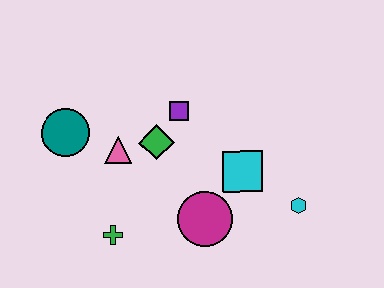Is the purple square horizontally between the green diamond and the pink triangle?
No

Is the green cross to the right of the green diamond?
No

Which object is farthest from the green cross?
The cyan hexagon is farthest from the green cross.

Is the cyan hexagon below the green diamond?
Yes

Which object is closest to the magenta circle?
The cyan square is closest to the magenta circle.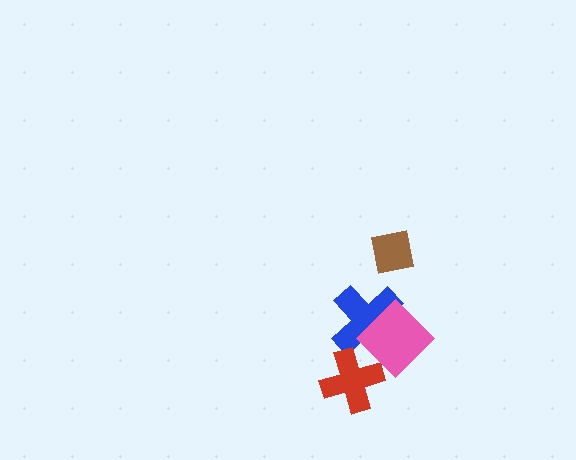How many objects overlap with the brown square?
0 objects overlap with the brown square.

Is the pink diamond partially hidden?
No, no other shape covers it.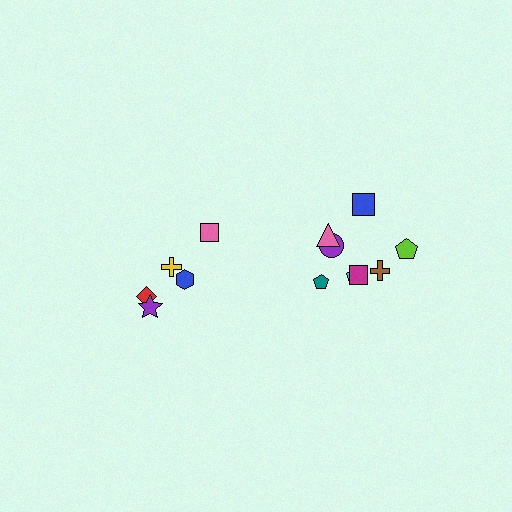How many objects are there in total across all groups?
There are 13 objects.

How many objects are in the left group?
There are 5 objects.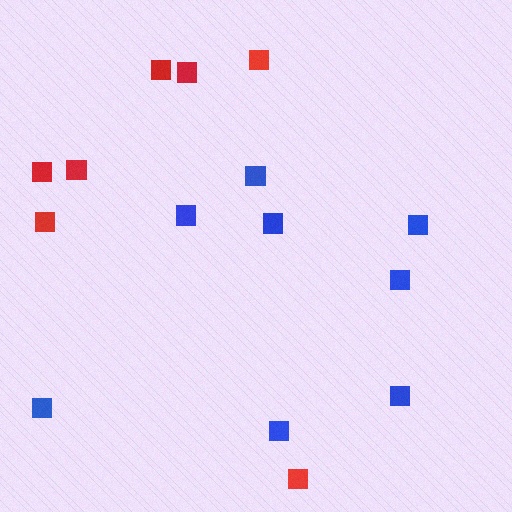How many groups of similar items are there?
There are 2 groups: one group of red squares (7) and one group of blue squares (8).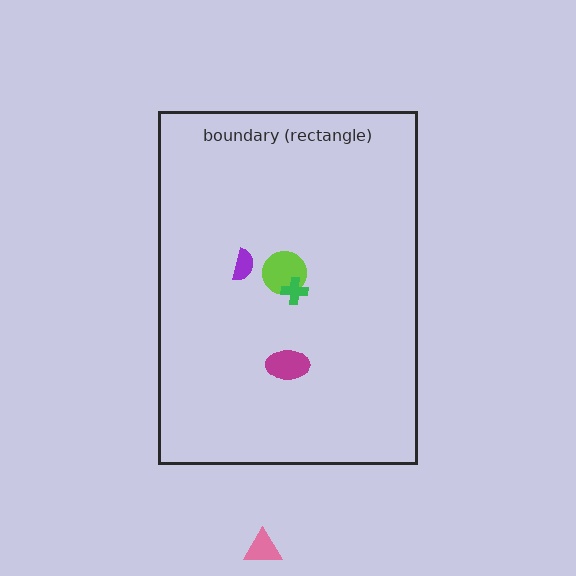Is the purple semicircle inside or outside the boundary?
Inside.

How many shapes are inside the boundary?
4 inside, 1 outside.